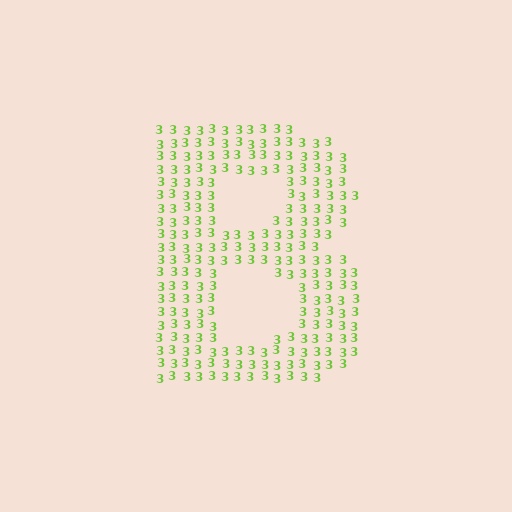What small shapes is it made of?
It is made of small digit 3's.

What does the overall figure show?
The overall figure shows the letter B.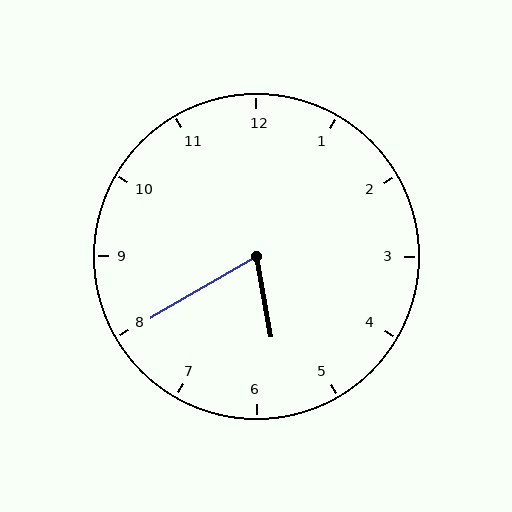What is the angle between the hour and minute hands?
Approximately 70 degrees.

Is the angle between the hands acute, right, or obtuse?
It is acute.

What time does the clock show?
5:40.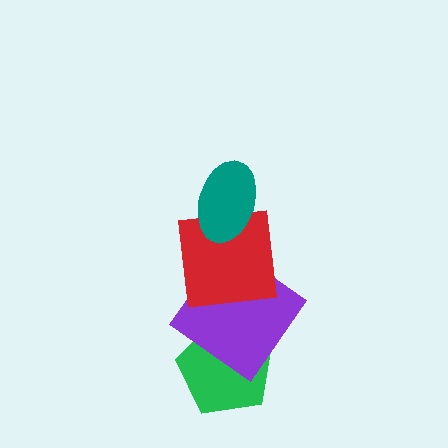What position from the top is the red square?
The red square is 2nd from the top.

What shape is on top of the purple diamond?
The red square is on top of the purple diamond.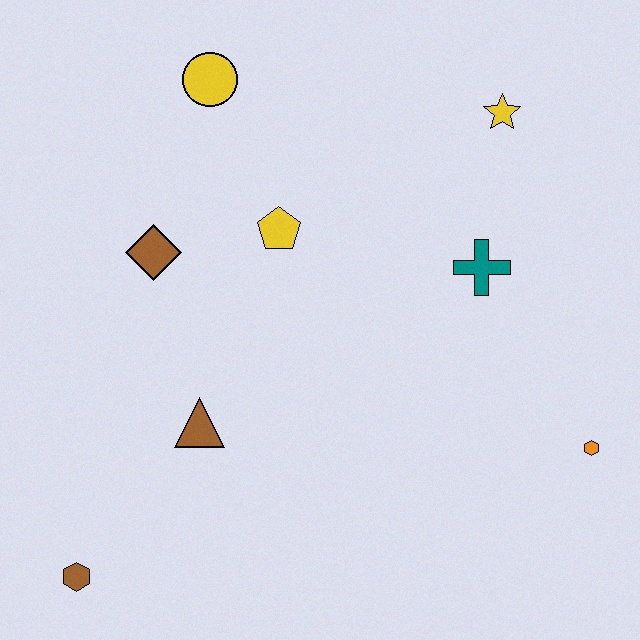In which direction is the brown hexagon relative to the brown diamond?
The brown hexagon is below the brown diamond.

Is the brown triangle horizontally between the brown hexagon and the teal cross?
Yes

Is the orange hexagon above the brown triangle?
No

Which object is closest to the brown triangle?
The brown diamond is closest to the brown triangle.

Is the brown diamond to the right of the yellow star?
No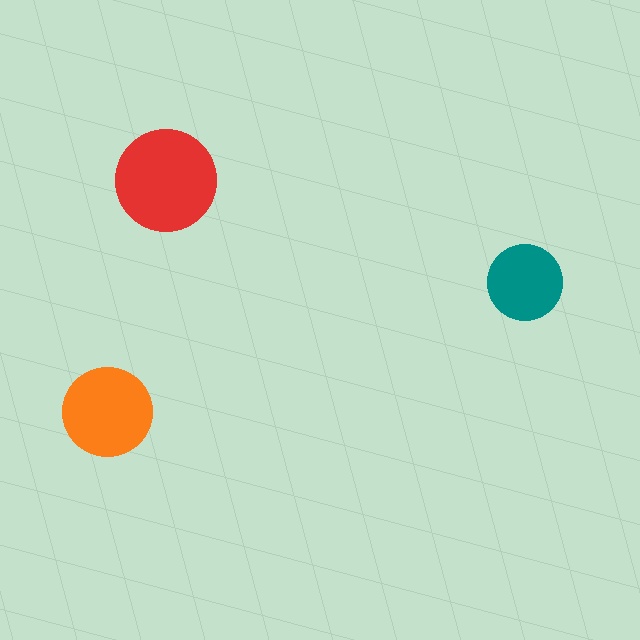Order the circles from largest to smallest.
the red one, the orange one, the teal one.